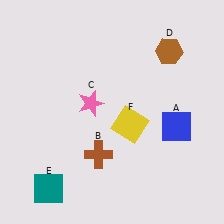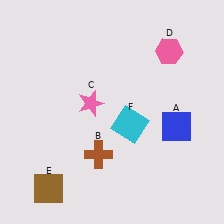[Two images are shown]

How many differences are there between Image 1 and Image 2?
There are 3 differences between the two images.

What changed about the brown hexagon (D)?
In Image 1, D is brown. In Image 2, it changed to pink.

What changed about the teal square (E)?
In Image 1, E is teal. In Image 2, it changed to brown.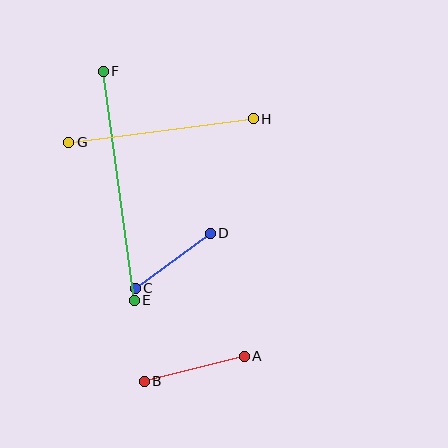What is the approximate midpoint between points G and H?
The midpoint is at approximately (161, 130) pixels.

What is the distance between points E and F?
The distance is approximately 231 pixels.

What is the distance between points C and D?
The distance is approximately 93 pixels.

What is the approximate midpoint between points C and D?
The midpoint is at approximately (173, 261) pixels.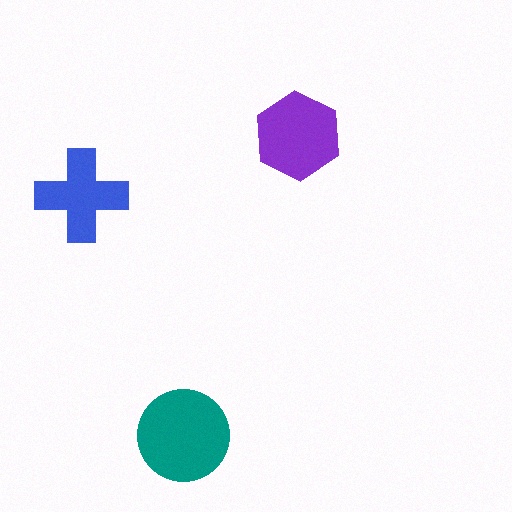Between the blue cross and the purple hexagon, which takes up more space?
The purple hexagon.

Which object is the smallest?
The blue cross.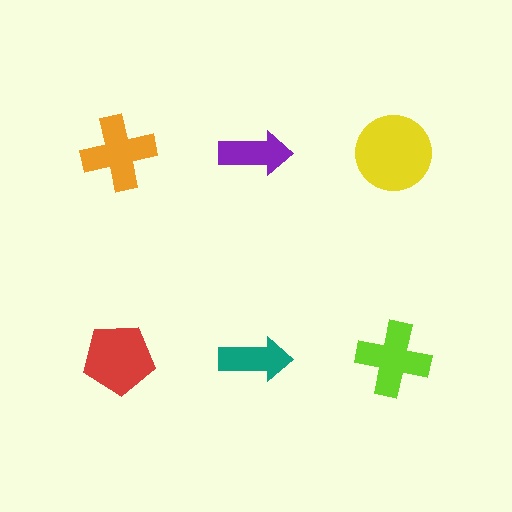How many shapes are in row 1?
3 shapes.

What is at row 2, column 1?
A red pentagon.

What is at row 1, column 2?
A purple arrow.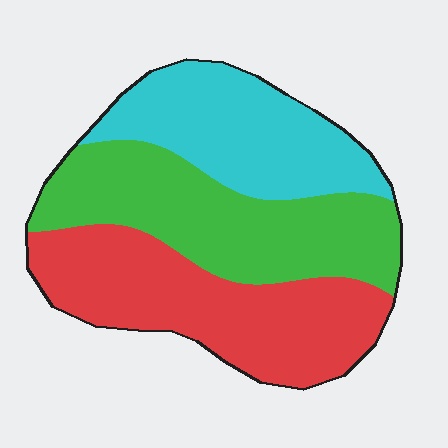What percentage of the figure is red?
Red covers around 35% of the figure.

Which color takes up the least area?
Cyan, at roughly 30%.